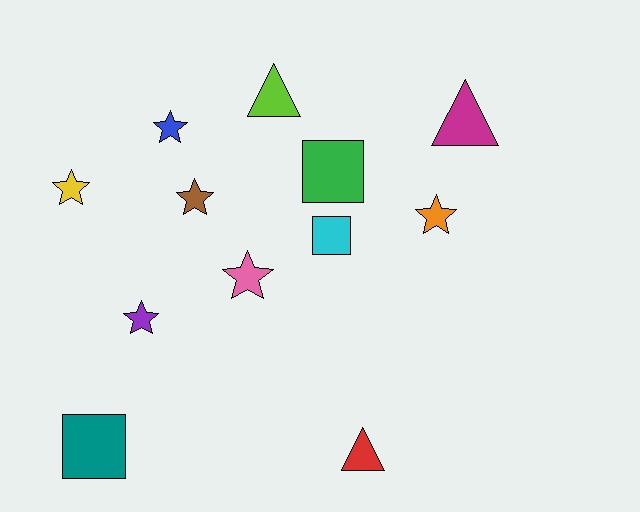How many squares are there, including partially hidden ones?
There are 3 squares.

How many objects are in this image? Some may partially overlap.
There are 12 objects.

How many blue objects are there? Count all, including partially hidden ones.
There is 1 blue object.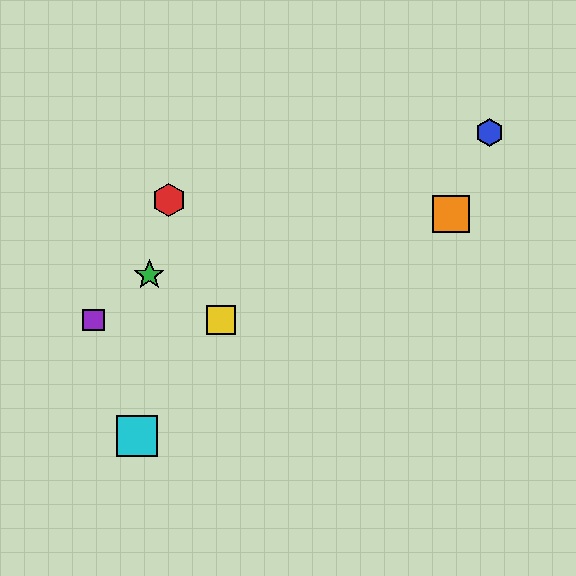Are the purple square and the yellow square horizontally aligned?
Yes, both are at y≈320.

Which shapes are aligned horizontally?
The yellow square, the purple square are aligned horizontally.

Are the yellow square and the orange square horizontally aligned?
No, the yellow square is at y≈320 and the orange square is at y≈214.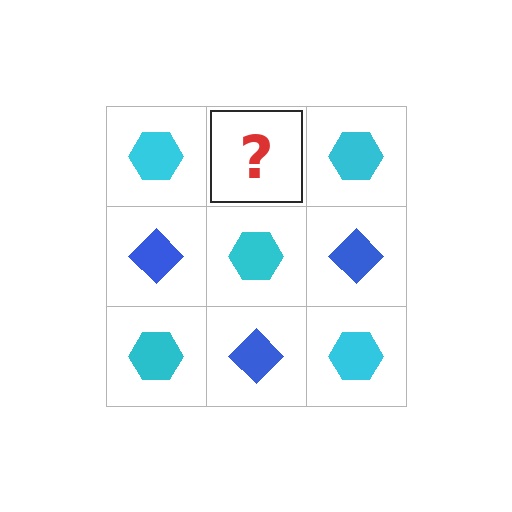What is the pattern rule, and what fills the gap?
The rule is that it alternates cyan hexagon and blue diamond in a checkerboard pattern. The gap should be filled with a blue diamond.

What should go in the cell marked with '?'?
The missing cell should contain a blue diamond.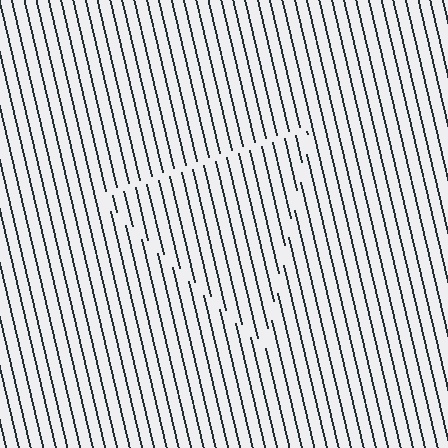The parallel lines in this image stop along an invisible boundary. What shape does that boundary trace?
An illusory triangle. The interior of the shape contains the same grating, shifted by half a period — the contour is defined by the phase discontinuity where line-ends from the inner and outer gratings abut.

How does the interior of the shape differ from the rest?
The interior of the shape contains the same grating, shifted by half a period — the contour is defined by the phase discontinuity where line-ends from the inner and outer gratings abut.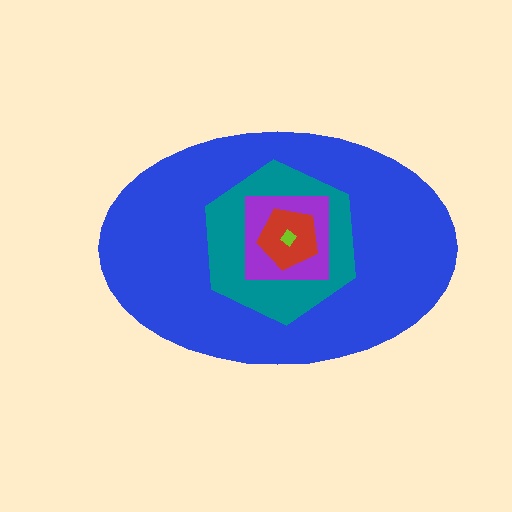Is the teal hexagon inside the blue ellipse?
Yes.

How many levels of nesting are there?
5.